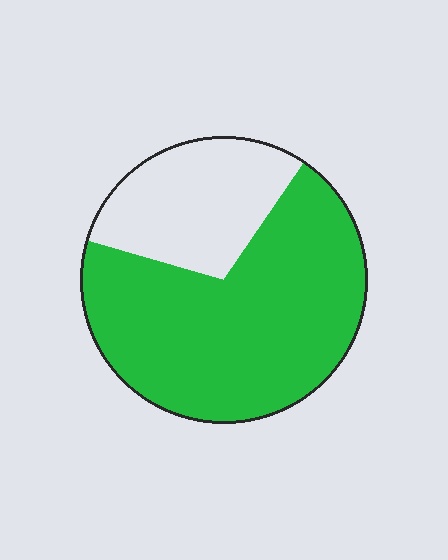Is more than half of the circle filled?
Yes.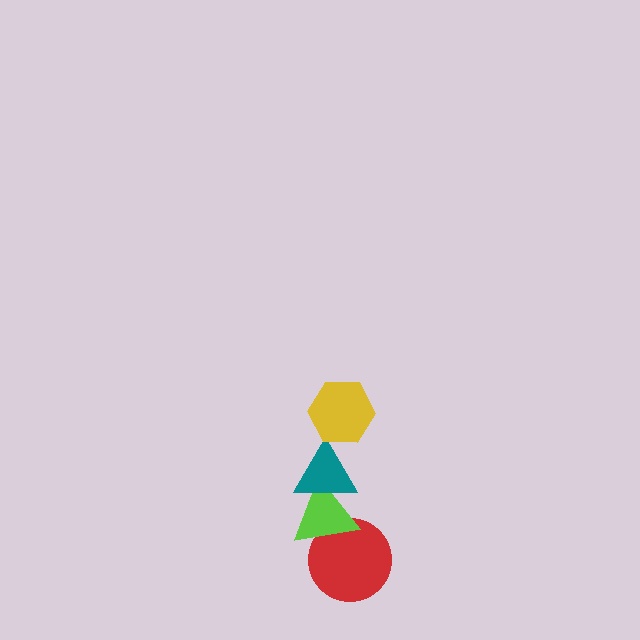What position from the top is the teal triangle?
The teal triangle is 2nd from the top.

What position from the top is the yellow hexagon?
The yellow hexagon is 1st from the top.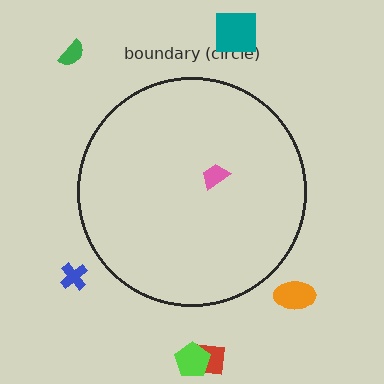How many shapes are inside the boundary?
1 inside, 6 outside.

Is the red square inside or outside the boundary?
Outside.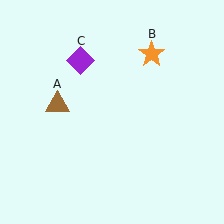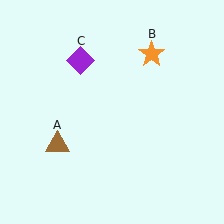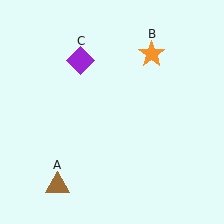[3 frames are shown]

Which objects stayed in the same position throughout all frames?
Orange star (object B) and purple diamond (object C) remained stationary.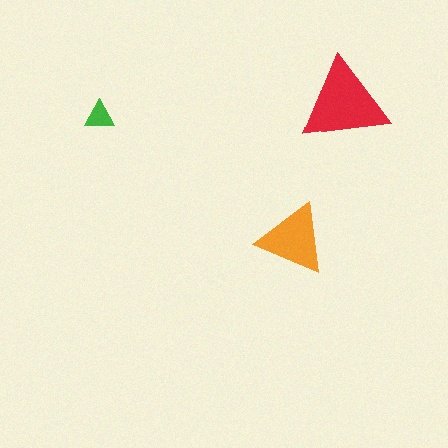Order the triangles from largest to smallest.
the red one, the orange one, the green one.